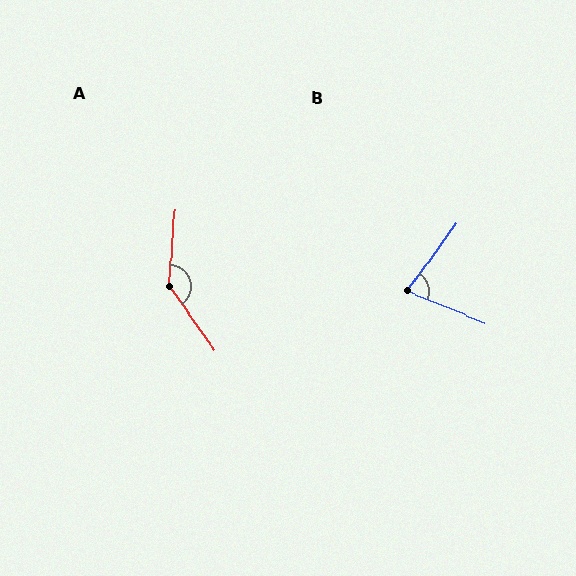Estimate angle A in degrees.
Approximately 141 degrees.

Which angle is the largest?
A, at approximately 141 degrees.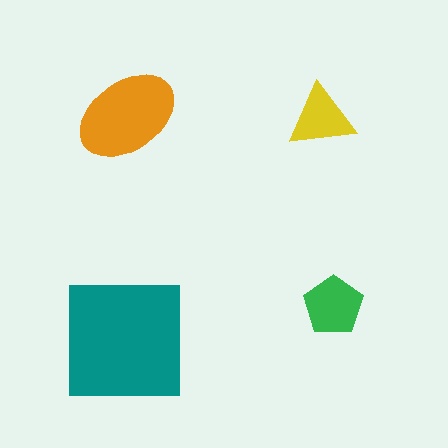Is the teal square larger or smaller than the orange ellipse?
Larger.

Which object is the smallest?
The yellow triangle.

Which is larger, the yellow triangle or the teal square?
The teal square.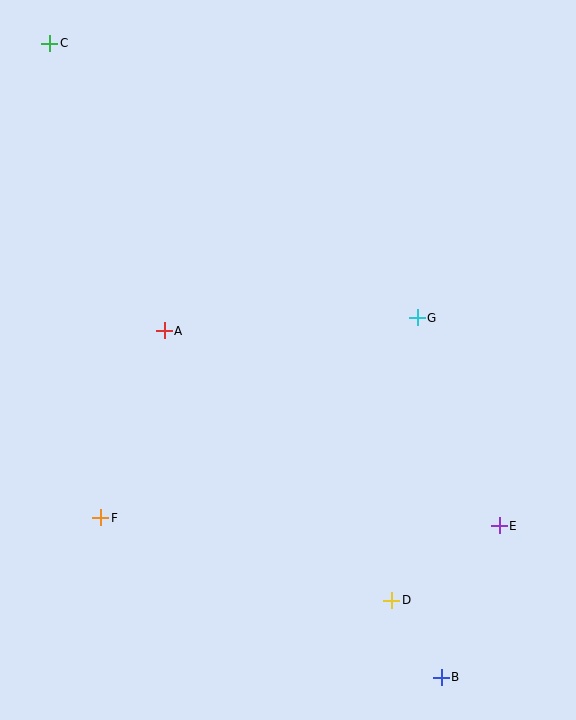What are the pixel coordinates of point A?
Point A is at (164, 331).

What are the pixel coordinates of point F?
Point F is at (101, 518).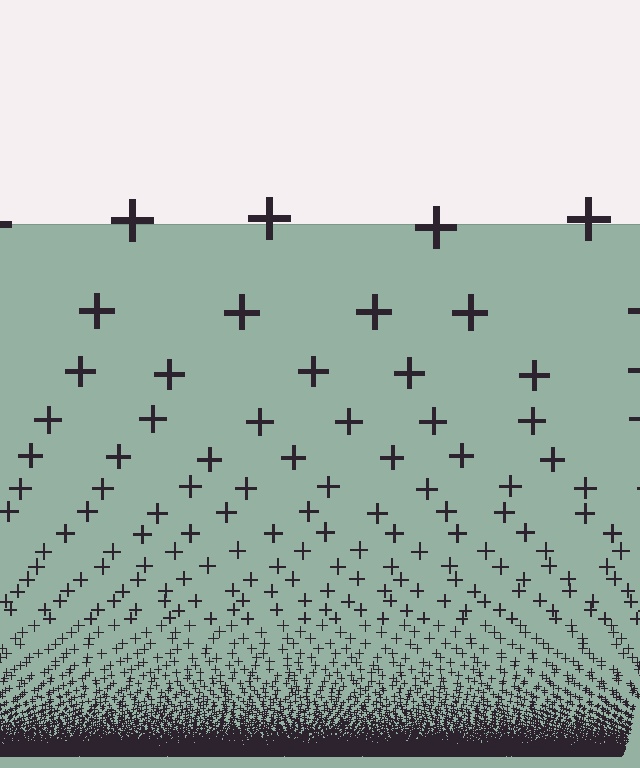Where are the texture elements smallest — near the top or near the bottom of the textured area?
Near the bottom.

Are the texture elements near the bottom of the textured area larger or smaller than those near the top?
Smaller. The gradient is inverted — elements near the bottom are smaller and denser.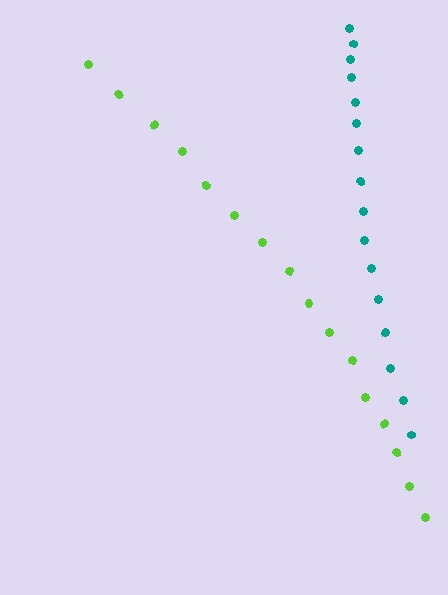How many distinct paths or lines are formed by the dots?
There are 2 distinct paths.